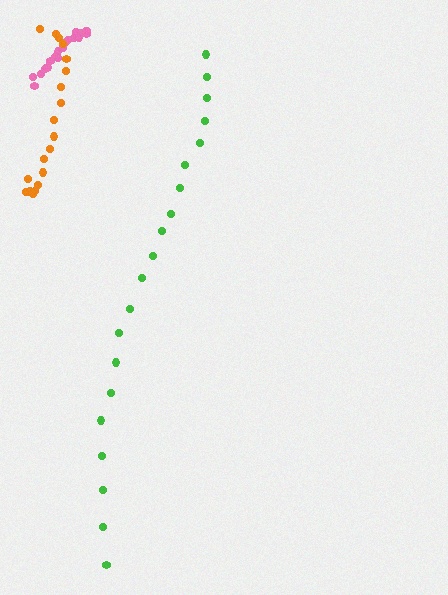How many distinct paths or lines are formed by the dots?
There are 3 distinct paths.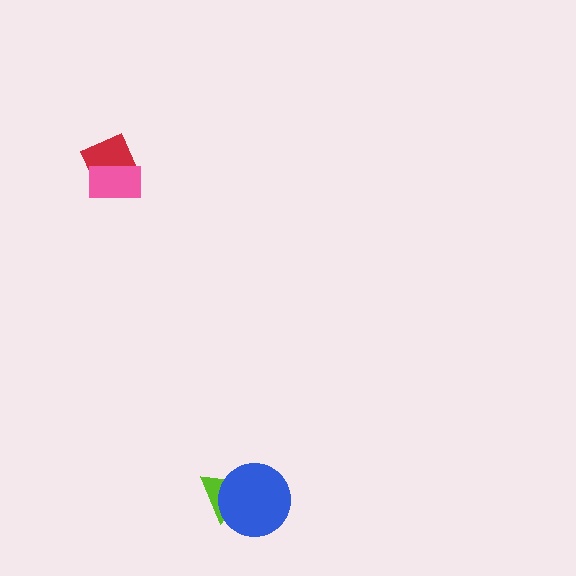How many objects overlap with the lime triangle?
1 object overlaps with the lime triangle.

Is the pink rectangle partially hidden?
No, no other shape covers it.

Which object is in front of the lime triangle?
The blue circle is in front of the lime triangle.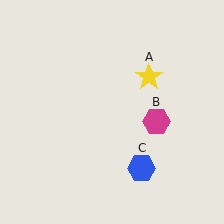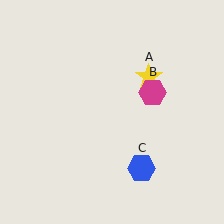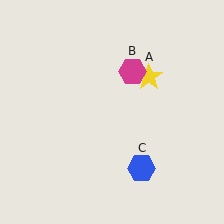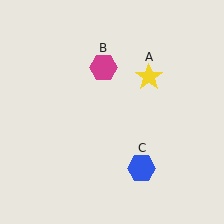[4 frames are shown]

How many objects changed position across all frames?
1 object changed position: magenta hexagon (object B).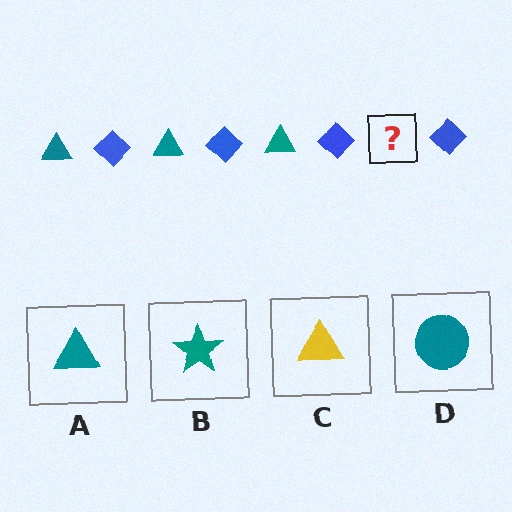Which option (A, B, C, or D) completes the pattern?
A.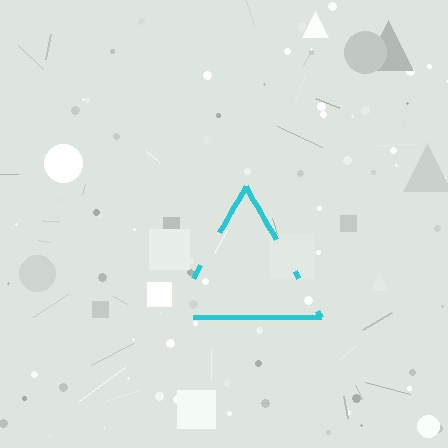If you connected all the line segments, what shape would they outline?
They would outline a triangle.